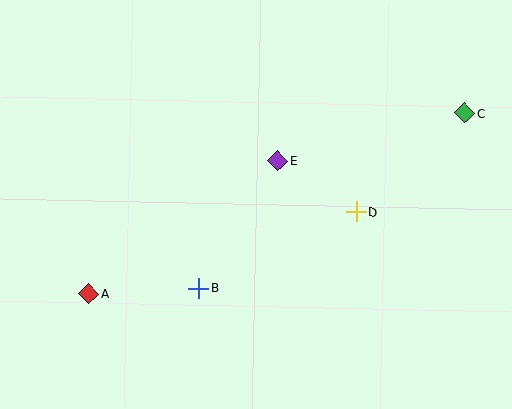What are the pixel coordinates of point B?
Point B is at (199, 288).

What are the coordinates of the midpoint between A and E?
The midpoint between A and E is at (183, 227).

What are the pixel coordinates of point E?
Point E is at (277, 161).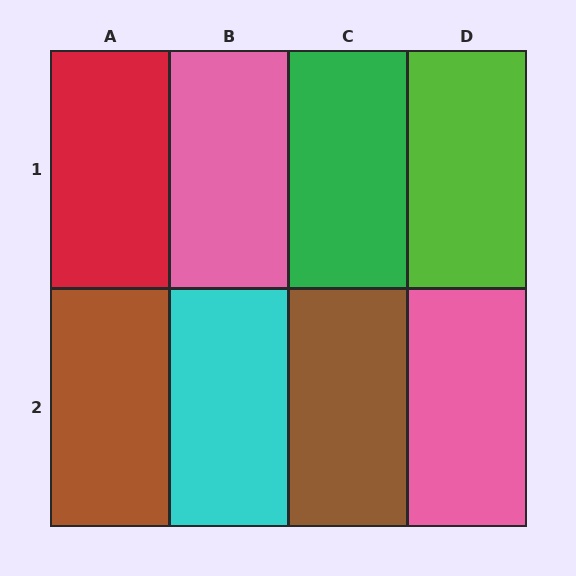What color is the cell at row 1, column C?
Green.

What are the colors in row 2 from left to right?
Brown, cyan, brown, pink.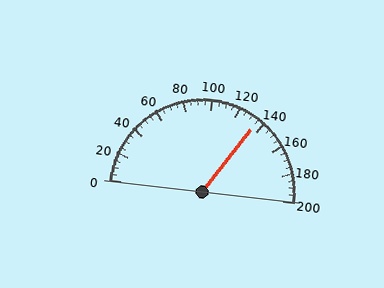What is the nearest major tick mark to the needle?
The nearest major tick mark is 140.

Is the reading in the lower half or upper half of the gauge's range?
The reading is in the upper half of the range (0 to 200).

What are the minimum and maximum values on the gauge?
The gauge ranges from 0 to 200.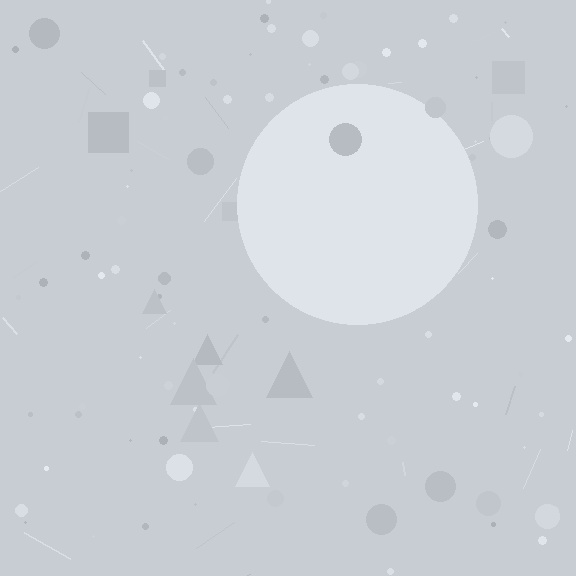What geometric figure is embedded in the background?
A circle is embedded in the background.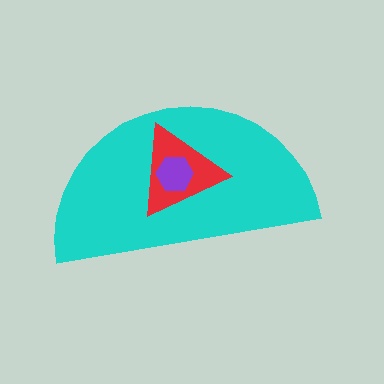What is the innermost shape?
The purple hexagon.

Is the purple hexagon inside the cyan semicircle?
Yes.